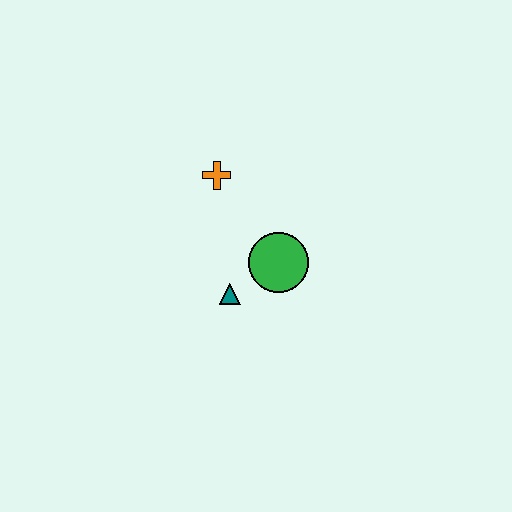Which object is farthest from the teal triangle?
The orange cross is farthest from the teal triangle.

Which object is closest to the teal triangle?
The green circle is closest to the teal triangle.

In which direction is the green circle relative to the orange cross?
The green circle is below the orange cross.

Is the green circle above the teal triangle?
Yes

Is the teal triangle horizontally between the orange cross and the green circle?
Yes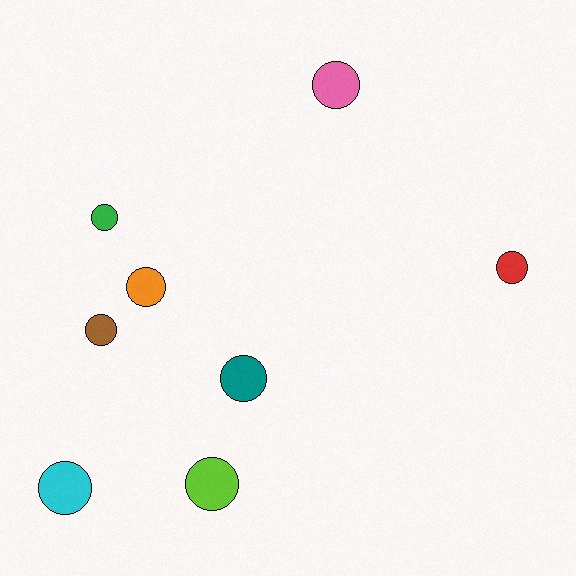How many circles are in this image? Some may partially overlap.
There are 8 circles.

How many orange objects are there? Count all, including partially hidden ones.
There is 1 orange object.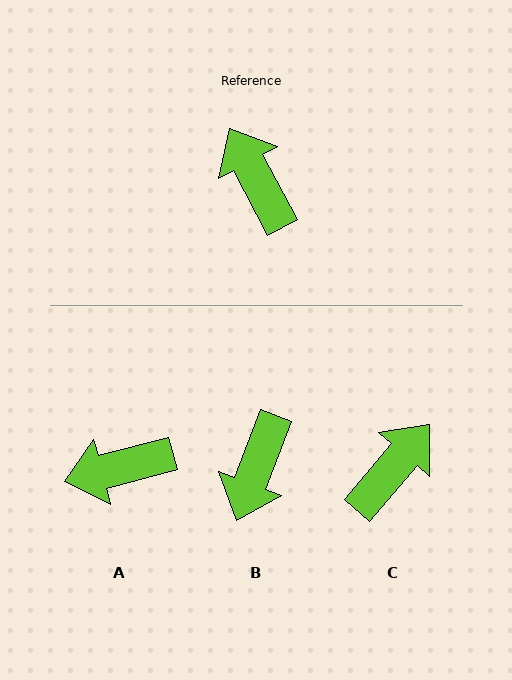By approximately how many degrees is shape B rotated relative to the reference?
Approximately 131 degrees counter-clockwise.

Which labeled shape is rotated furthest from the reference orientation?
B, about 131 degrees away.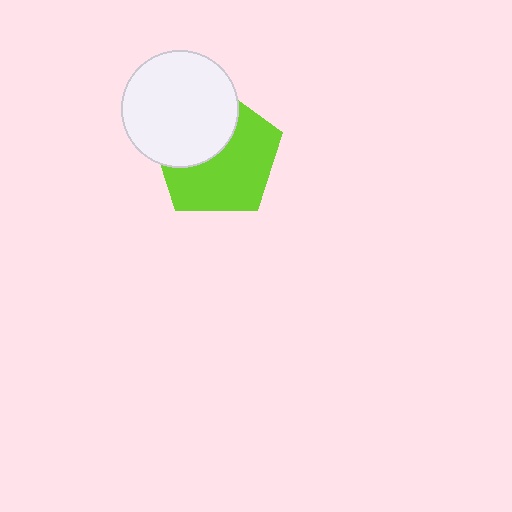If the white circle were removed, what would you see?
You would see the complete lime pentagon.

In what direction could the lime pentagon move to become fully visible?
The lime pentagon could move toward the lower-right. That would shift it out from behind the white circle entirely.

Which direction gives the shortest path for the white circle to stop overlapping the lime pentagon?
Moving toward the upper-left gives the shortest separation.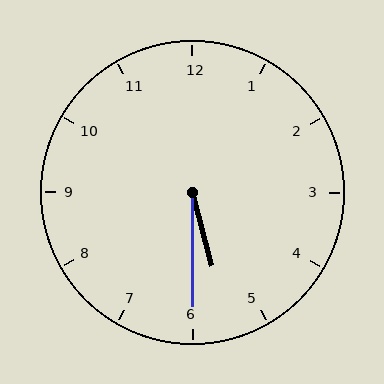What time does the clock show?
5:30.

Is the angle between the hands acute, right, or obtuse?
It is acute.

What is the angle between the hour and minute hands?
Approximately 15 degrees.